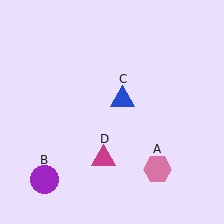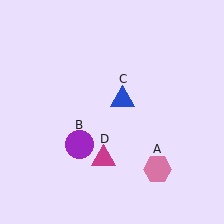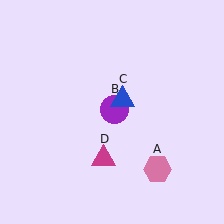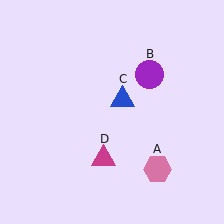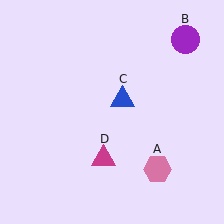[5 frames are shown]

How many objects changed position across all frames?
1 object changed position: purple circle (object B).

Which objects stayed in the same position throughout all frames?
Pink hexagon (object A) and blue triangle (object C) and magenta triangle (object D) remained stationary.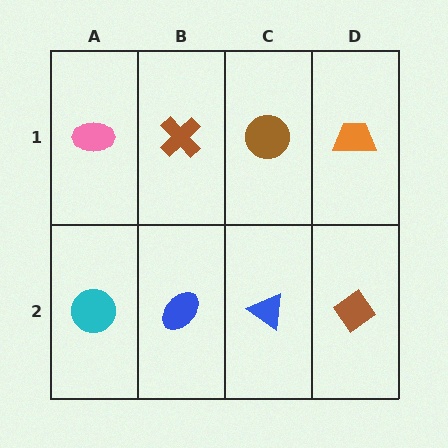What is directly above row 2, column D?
An orange trapezoid.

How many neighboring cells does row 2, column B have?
3.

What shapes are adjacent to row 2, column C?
A brown circle (row 1, column C), a blue ellipse (row 2, column B), a brown diamond (row 2, column D).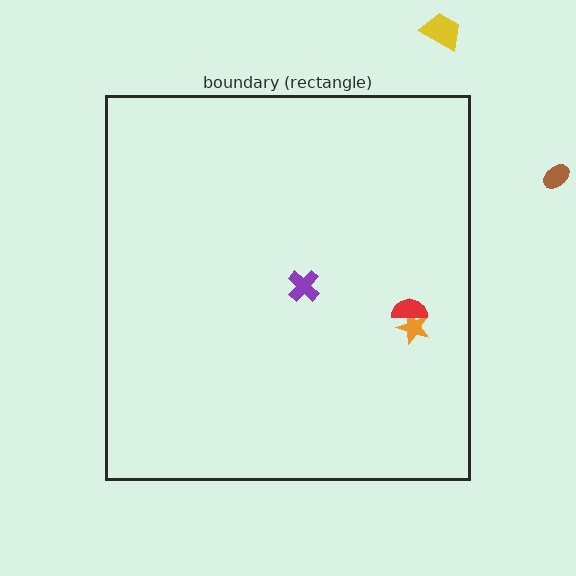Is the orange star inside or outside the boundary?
Inside.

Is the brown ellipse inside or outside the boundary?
Outside.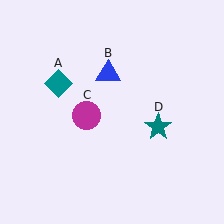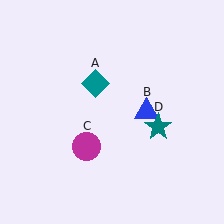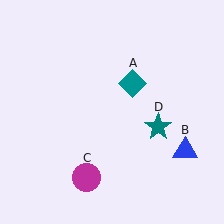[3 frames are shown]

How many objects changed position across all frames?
3 objects changed position: teal diamond (object A), blue triangle (object B), magenta circle (object C).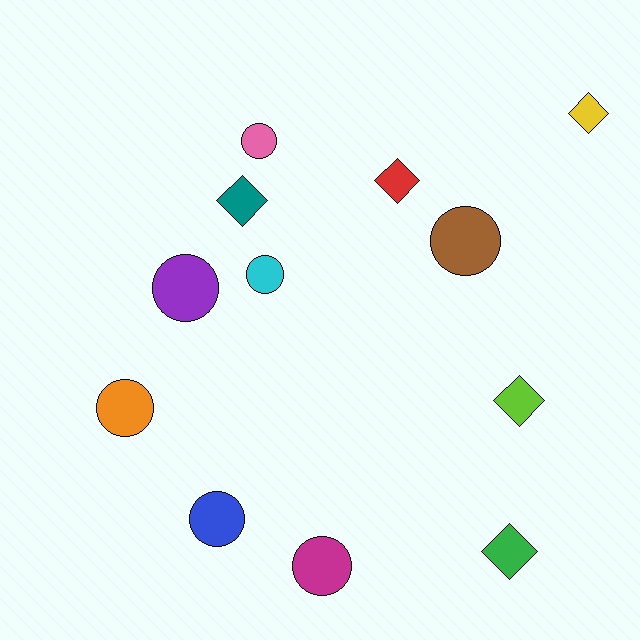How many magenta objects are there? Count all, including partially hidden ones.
There is 1 magenta object.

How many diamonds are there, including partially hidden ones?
There are 5 diamonds.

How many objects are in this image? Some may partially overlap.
There are 12 objects.